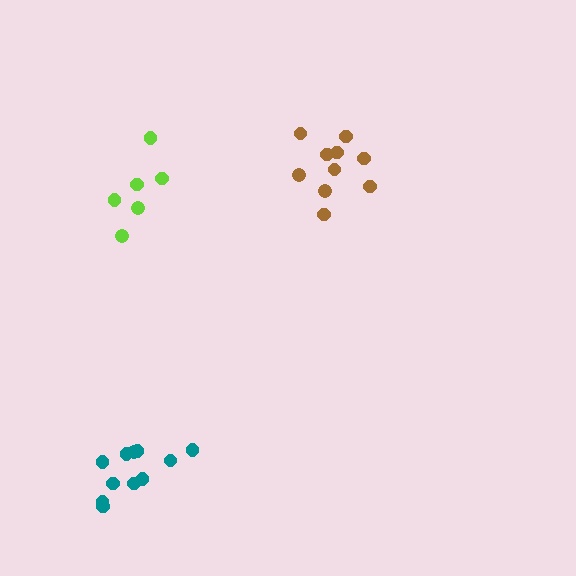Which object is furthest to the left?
The teal cluster is leftmost.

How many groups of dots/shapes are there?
There are 3 groups.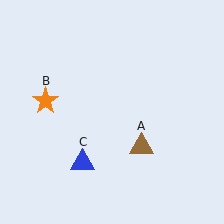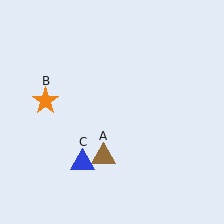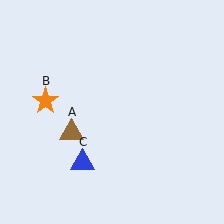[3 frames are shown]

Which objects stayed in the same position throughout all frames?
Orange star (object B) and blue triangle (object C) remained stationary.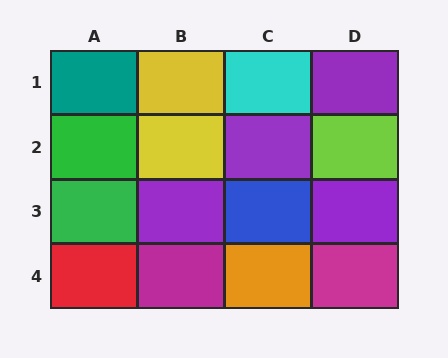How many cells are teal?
1 cell is teal.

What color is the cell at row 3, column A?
Green.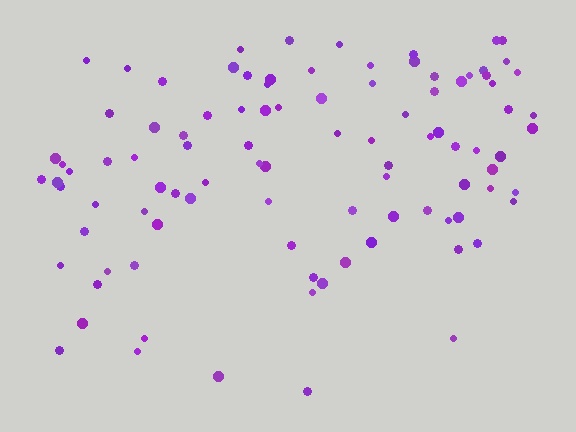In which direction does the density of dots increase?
From bottom to top, with the top side densest.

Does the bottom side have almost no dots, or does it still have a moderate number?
Still a moderate number, just noticeably fewer than the top.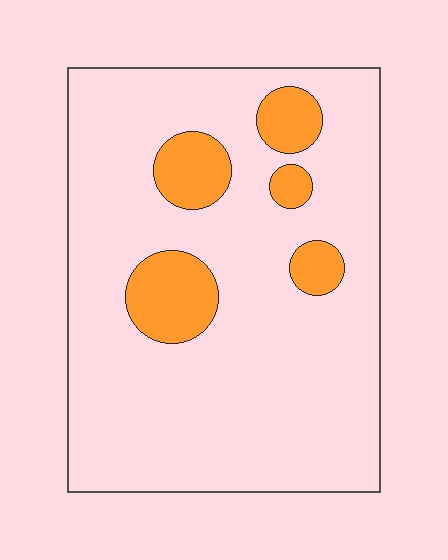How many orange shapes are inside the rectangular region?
5.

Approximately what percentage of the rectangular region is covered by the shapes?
Approximately 15%.